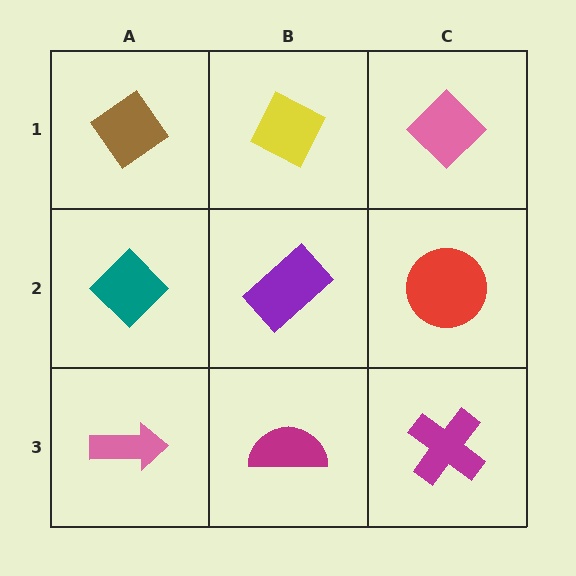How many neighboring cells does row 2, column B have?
4.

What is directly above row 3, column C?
A red circle.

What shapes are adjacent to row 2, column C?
A pink diamond (row 1, column C), a magenta cross (row 3, column C), a purple rectangle (row 2, column B).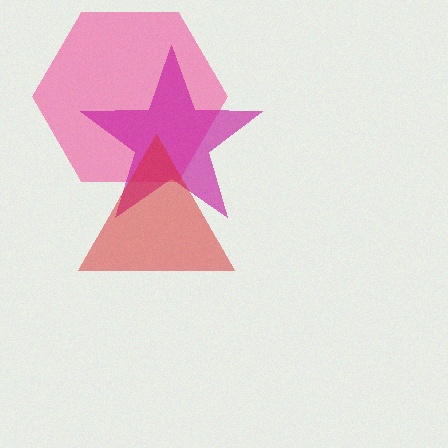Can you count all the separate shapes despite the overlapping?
Yes, there are 3 separate shapes.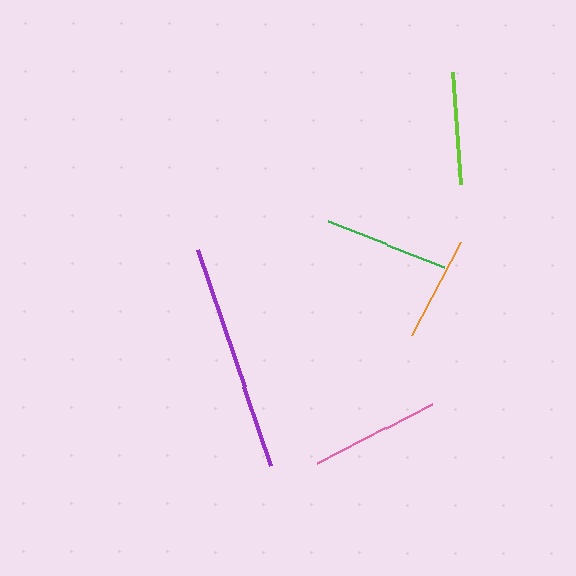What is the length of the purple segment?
The purple segment is approximately 228 pixels long.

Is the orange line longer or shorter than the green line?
The green line is longer than the orange line.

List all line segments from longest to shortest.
From longest to shortest: purple, pink, green, lime, orange.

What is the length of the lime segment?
The lime segment is approximately 112 pixels long.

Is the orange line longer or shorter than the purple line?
The purple line is longer than the orange line.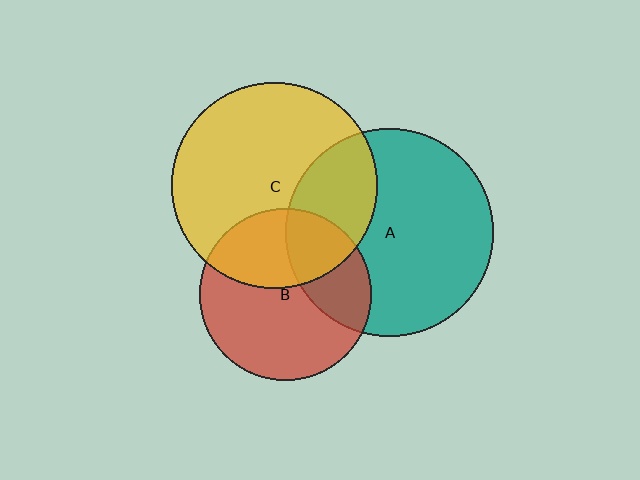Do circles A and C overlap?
Yes.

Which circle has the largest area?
Circle A (teal).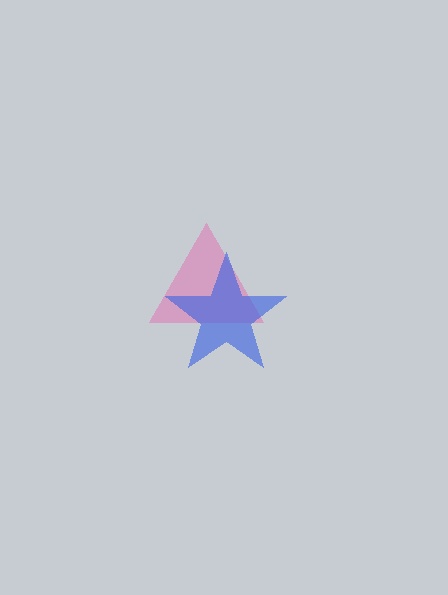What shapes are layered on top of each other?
The layered shapes are: a pink triangle, a blue star.